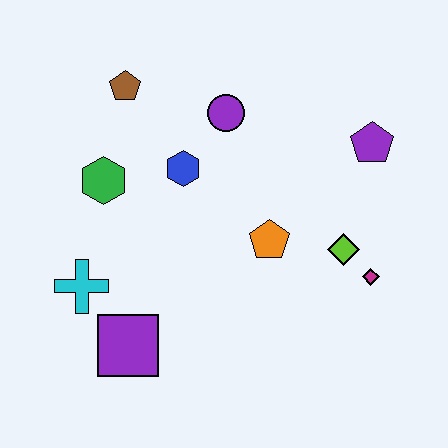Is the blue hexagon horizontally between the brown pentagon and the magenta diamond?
Yes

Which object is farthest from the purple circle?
The purple square is farthest from the purple circle.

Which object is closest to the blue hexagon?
The purple circle is closest to the blue hexagon.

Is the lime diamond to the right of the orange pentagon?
Yes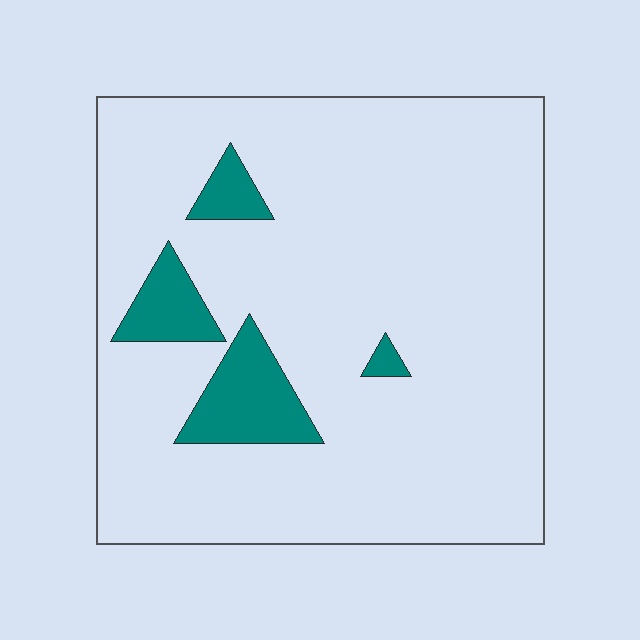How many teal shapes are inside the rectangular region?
4.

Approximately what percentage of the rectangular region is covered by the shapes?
Approximately 10%.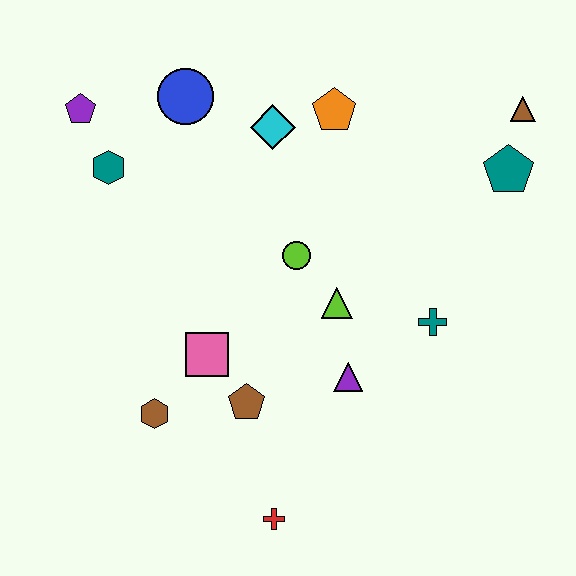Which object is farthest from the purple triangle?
The purple pentagon is farthest from the purple triangle.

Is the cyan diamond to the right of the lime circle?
No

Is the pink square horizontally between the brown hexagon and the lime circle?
Yes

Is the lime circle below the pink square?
No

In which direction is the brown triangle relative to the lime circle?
The brown triangle is to the right of the lime circle.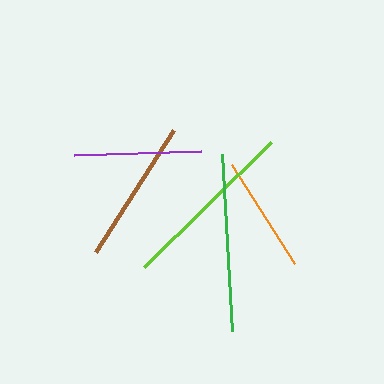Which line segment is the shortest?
The orange line is the shortest at approximately 118 pixels.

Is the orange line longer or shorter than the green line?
The green line is longer than the orange line.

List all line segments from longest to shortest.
From longest to shortest: lime, green, brown, purple, orange.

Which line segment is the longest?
The lime line is the longest at approximately 178 pixels.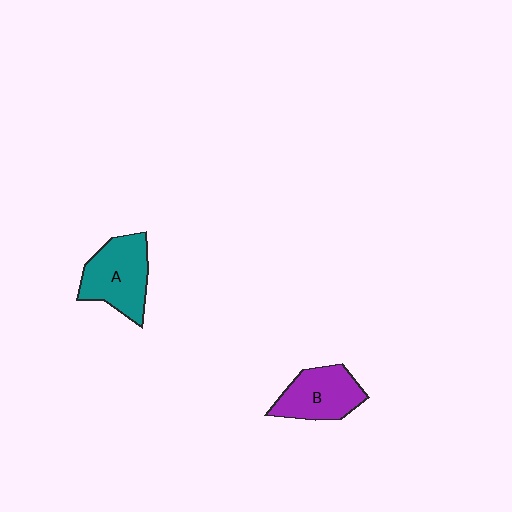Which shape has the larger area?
Shape A (teal).